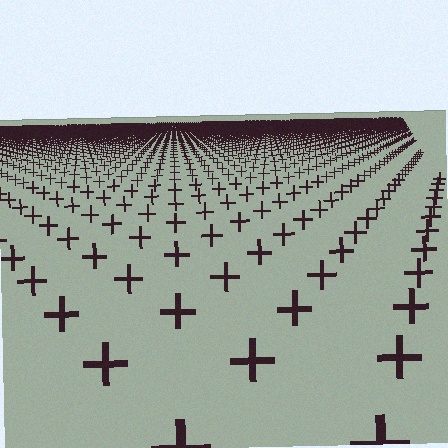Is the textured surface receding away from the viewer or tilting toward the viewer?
The surface is receding away from the viewer. Texture elements get smaller and denser toward the top.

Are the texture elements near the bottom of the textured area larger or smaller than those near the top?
Larger. Near the bottom, elements are closer to the viewer and appear at a bigger on-screen size.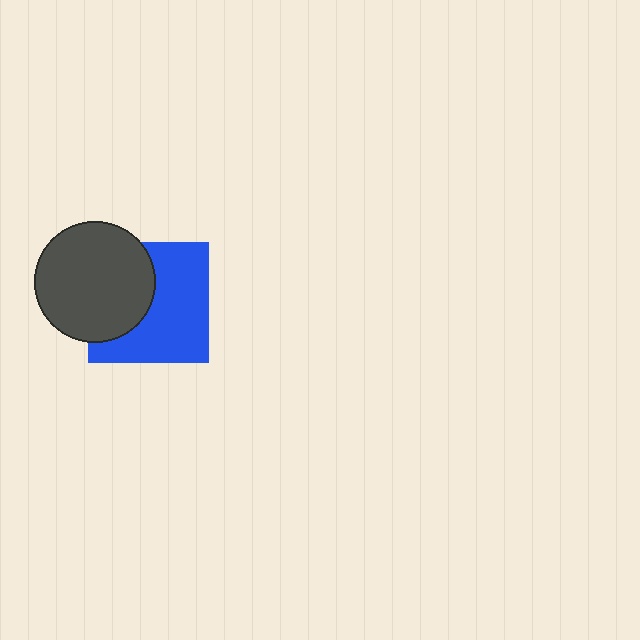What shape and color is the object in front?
The object in front is a dark gray circle.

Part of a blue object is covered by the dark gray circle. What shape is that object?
It is a square.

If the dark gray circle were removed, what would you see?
You would see the complete blue square.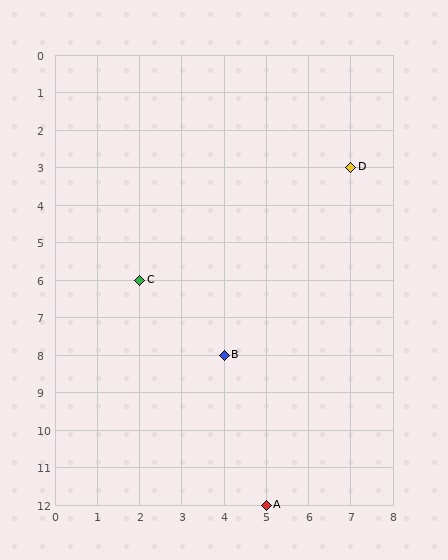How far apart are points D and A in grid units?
Points D and A are 2 columns and 9 rows apart (about 9.2 grid units diagonally).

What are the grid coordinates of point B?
Point B is at grid coordinates (4, 8).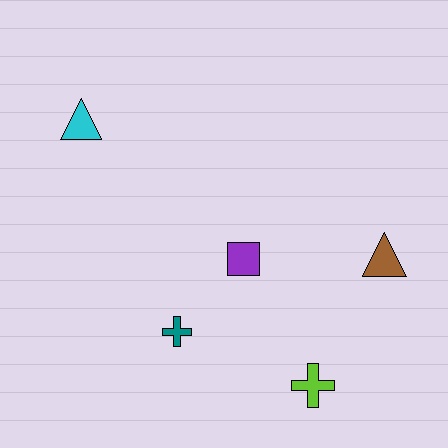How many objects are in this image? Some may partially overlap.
There are 5 objects.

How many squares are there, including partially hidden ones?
There is 1 square.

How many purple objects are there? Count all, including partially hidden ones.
There is 1 purple object.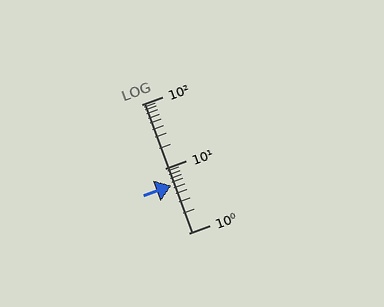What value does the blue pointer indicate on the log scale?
The pointer indicates approximately 5.4.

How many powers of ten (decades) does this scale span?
The scale spans 2 decades, from 1 to 100.